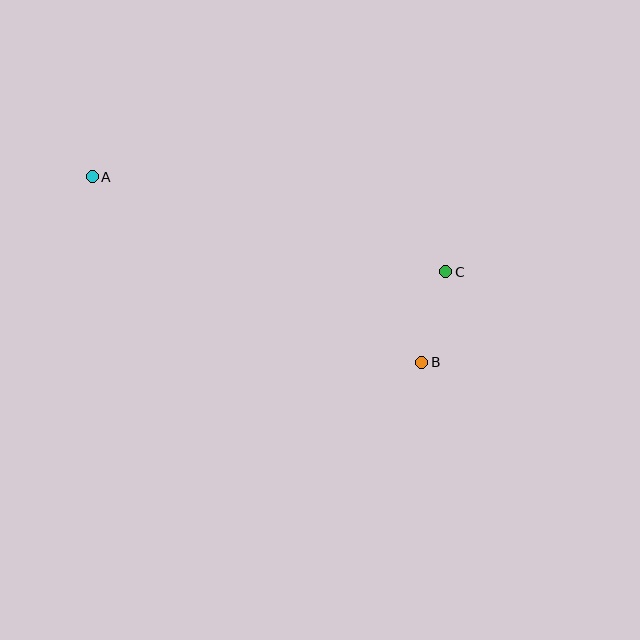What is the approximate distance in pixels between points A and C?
The distance between A and C is approximately 366 pixels.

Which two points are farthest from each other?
Points A and B are farthest from each other.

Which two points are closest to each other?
Points B and C are closest to each other.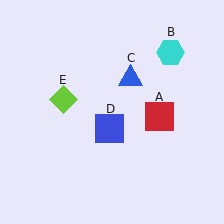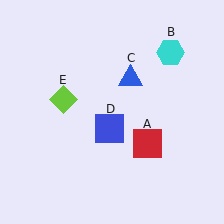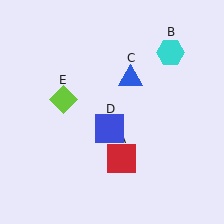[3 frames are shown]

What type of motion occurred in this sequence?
The red square (object A) rotated clockwise around the center of the scene.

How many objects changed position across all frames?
1 object changed position: red square (object A).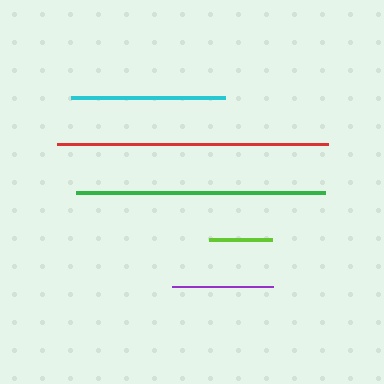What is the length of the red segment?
The red segment is approximately 271 pixels long.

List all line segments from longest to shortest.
From longest to shortest: red, green, cyan, purple, lime.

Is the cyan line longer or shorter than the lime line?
The cyan line is longer than the lime line.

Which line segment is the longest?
The red line is the longest at approximately 271 pixels.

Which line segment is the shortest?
The lime line is the shortest at approximately 63 pixels.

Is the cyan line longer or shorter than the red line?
The red line is longer than the cyan line.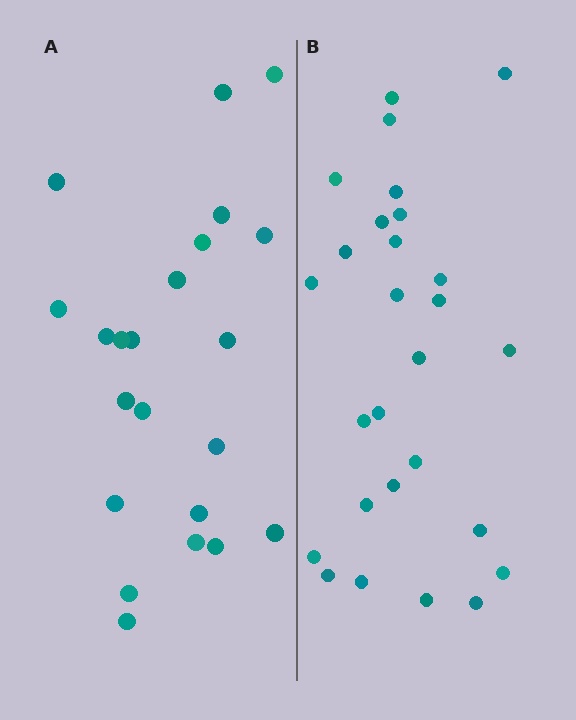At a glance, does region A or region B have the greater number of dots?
Region B (the right region) has more dots.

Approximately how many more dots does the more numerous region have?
Region B has about 5 more dots than region A.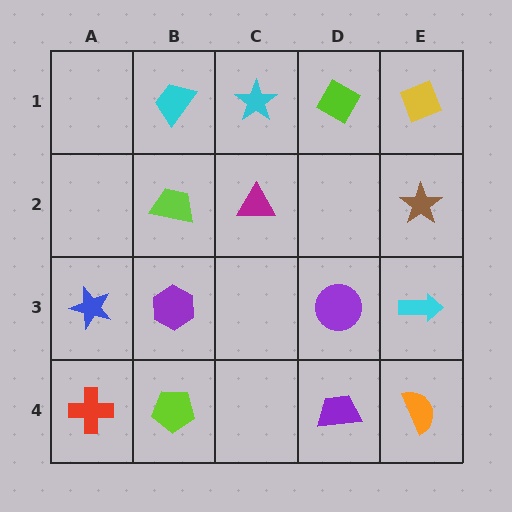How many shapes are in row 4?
4 shapes.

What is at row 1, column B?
A cyan trapezoid.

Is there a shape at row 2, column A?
No, that cell is empty.